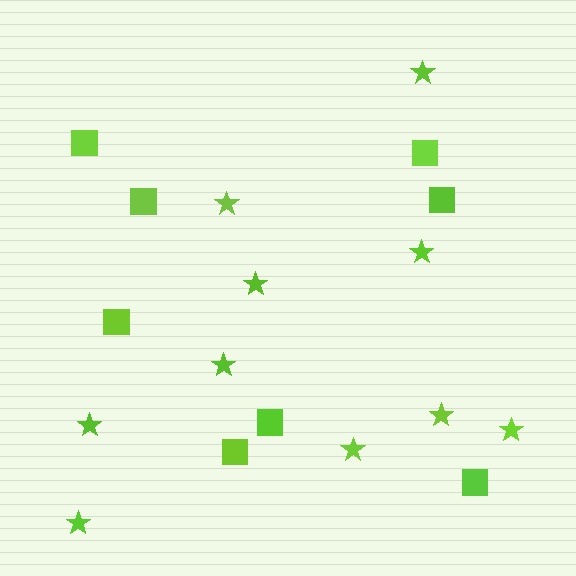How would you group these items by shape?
There are 2 groups: one group of stars (10) and one group of squares (8).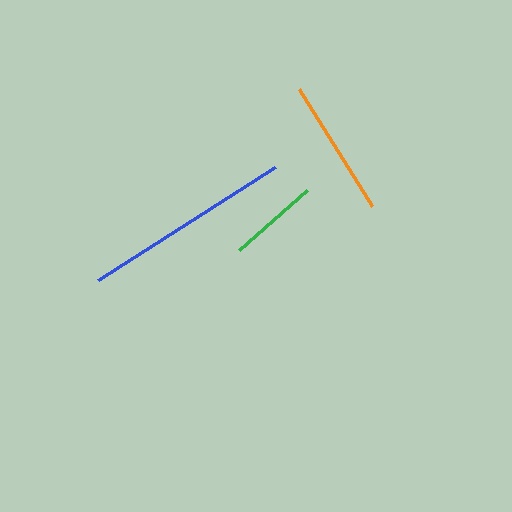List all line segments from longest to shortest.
From longest to shortest: blue, orange, green.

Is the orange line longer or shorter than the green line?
The orange line is longer than the green line.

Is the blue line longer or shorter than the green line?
The blue line is longer than the green line.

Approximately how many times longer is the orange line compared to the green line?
The orange line is approximately 1.5 times the length of the green line.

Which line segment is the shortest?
The green line is the shortest at approximately 90 pixels.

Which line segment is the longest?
The blue line is the longest at approximately 210 pixels.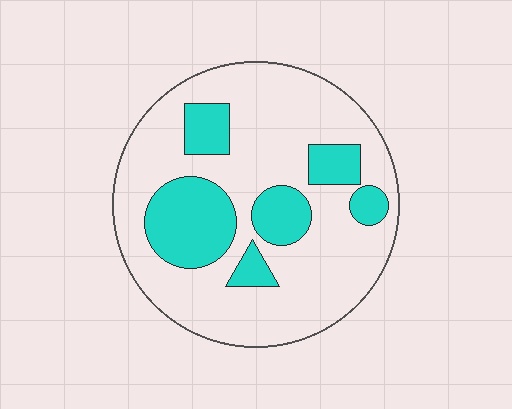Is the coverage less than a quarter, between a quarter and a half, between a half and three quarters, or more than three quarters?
Between a quarter and a half.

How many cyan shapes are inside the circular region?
6.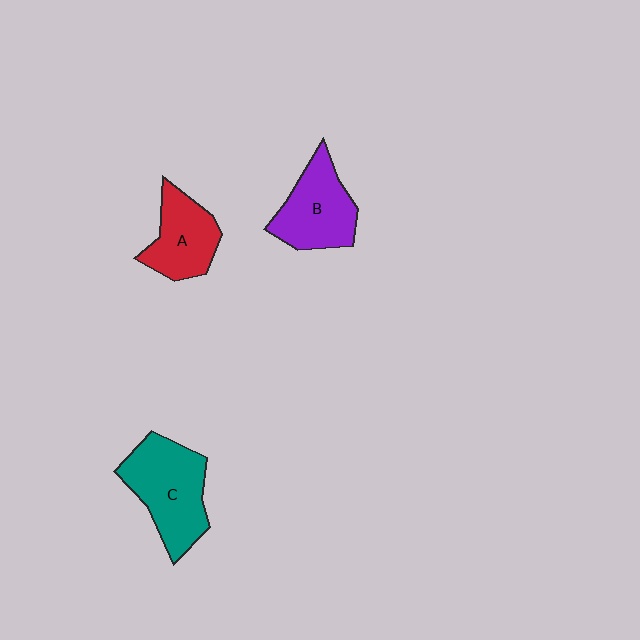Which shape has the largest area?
Shape C (teal).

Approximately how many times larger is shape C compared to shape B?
Approximately 1.2 times.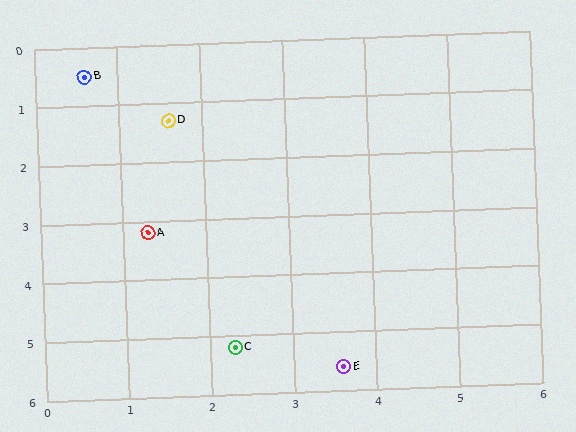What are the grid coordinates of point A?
Point A is at approximately (1.3, 3.2).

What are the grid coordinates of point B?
Point B is at approximately (0.6, 0.5).